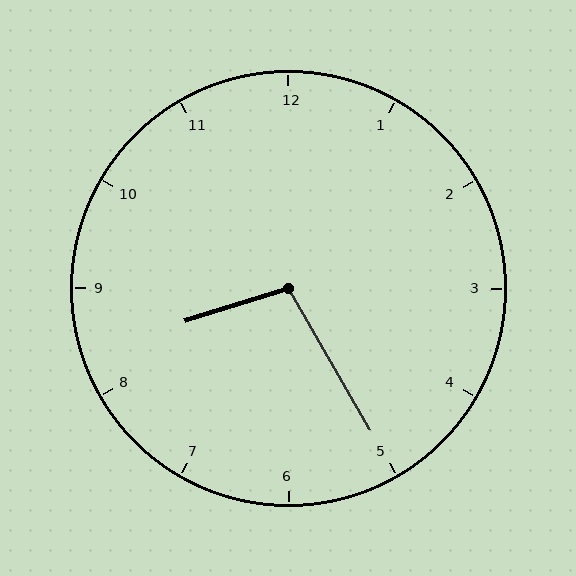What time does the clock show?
8:25.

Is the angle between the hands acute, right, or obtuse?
It is obtuse.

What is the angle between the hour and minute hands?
Approximately 102 degrees.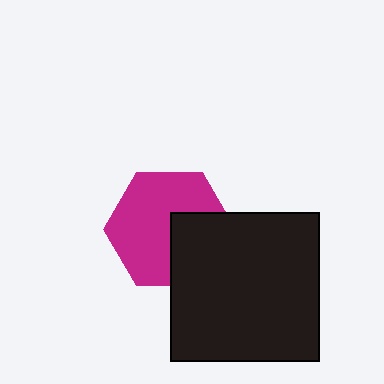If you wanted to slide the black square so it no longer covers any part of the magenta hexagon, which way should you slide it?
Slide it toward the lower-right — that is the most direct way to separate the two shapes.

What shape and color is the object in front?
The object in front is a black square.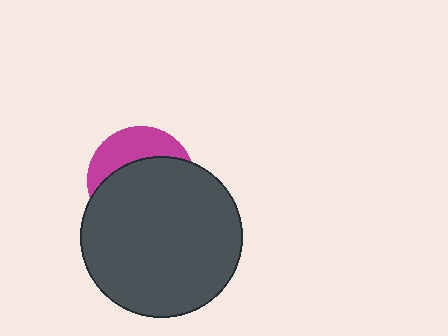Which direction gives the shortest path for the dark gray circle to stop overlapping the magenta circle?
Moving down gives the shortest separation.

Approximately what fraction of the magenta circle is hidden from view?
Roughly 67% of the magenta circle is hidden behind the dark gray circle.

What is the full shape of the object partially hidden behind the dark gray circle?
The partially hidden object is a magenta circle.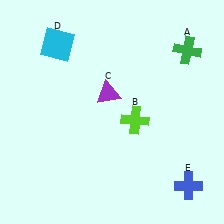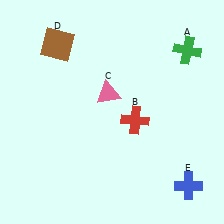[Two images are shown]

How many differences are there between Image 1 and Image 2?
There are 3 differences between the two images.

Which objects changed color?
B changed from lime to red. C changed from purple to pink. D changed from cyan to brown.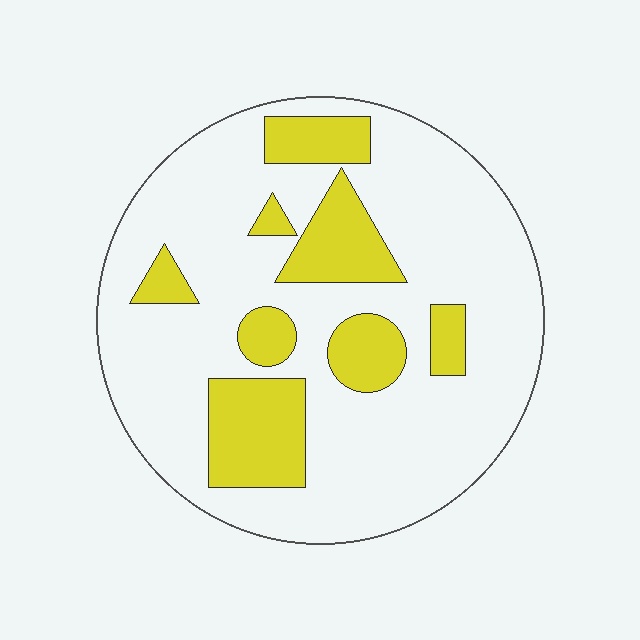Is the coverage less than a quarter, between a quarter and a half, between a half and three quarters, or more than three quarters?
Less than a quarter.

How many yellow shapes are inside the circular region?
8.